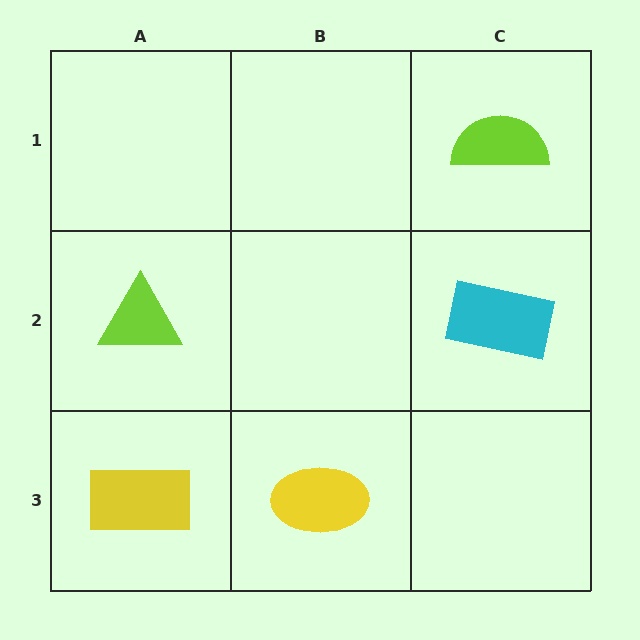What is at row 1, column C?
A lime semicircle.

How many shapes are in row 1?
1 shape.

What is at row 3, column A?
A yellow rectangle.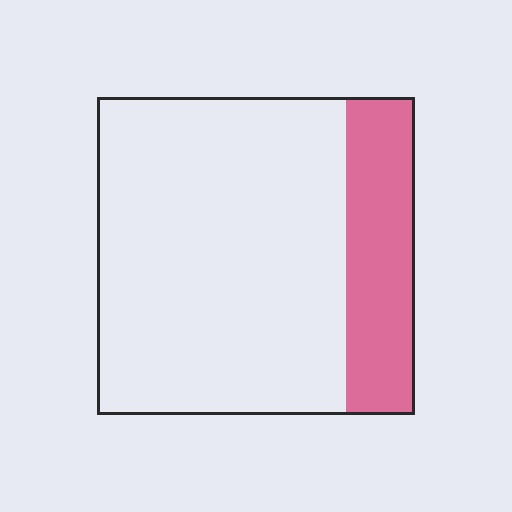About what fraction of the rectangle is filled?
About one fifth (1/5).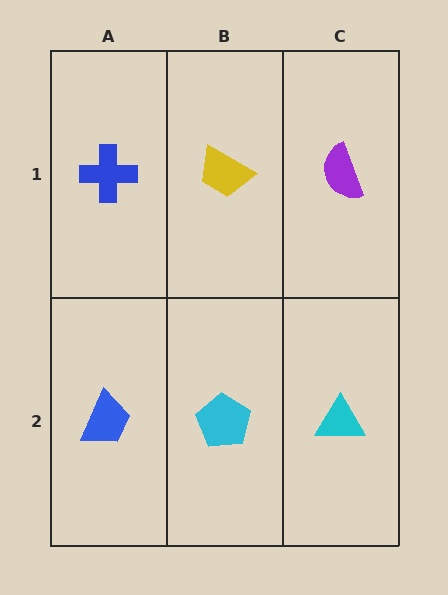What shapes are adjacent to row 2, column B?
A yellow trapezoid (row 1, column B), a blue trapezoid (row 2, column A), a cyan triangle (row 2, column C).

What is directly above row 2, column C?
A purple semicircle.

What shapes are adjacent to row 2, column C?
A purple semicircle (row 1, column C), a cyan pentagon (row 2, column B).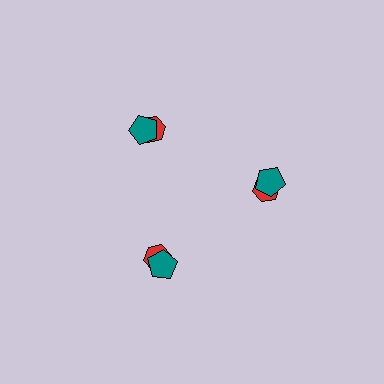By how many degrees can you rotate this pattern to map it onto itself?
The pattern maps onto itself every 120 degrees of rotation.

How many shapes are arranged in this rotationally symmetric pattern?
There are 6 shapes, arranged in 3 groups of 2.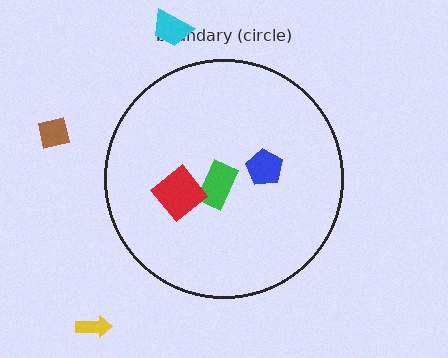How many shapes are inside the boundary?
3 inside, 3 outside.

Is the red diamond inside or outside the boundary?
Inside.